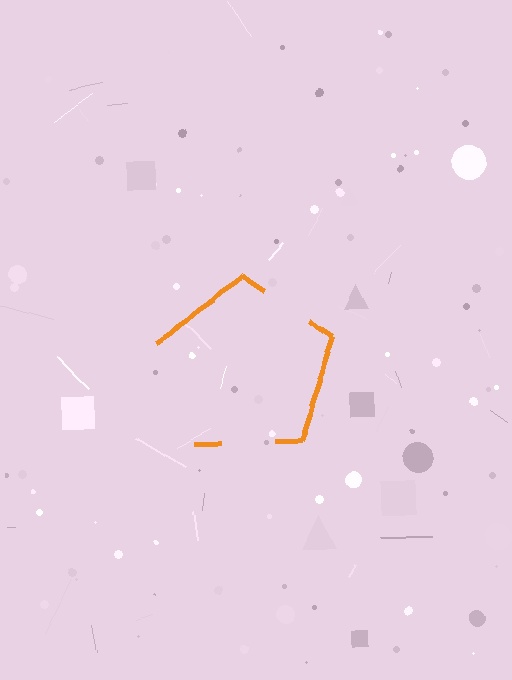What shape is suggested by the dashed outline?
The dashed outline suggests a pentagon.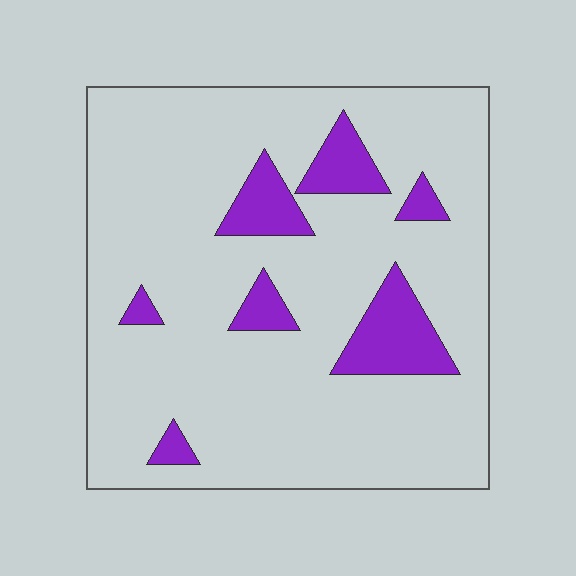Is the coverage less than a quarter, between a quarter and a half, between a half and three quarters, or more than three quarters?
Less than a quarter.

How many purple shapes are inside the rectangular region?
7.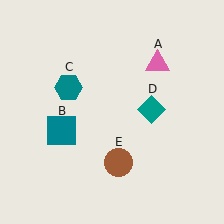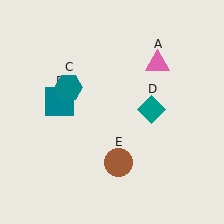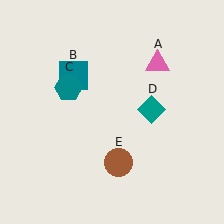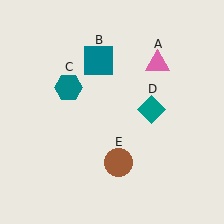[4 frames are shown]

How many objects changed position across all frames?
1 object changed position: teal square (object B).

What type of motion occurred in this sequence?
The teal square (object B) rotated clockwise around the center of the scene.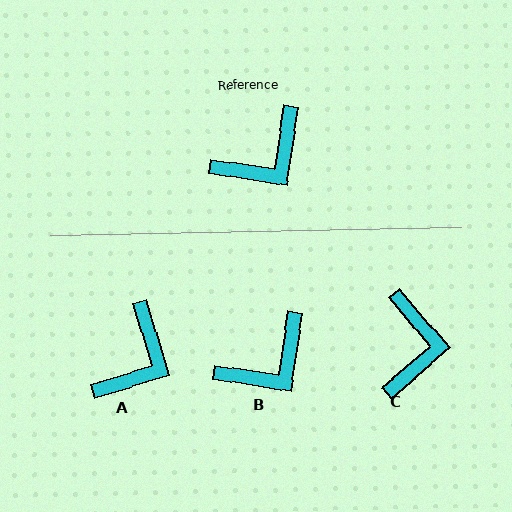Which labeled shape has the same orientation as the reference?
B.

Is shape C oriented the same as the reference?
No, it is off by about 49 degrees.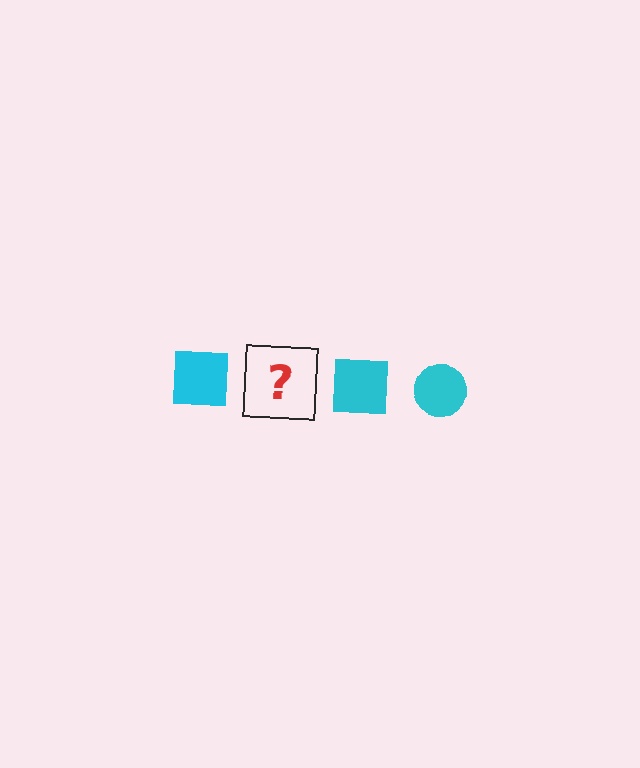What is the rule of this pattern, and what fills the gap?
The rule is that the pattern cycles through square, circle shapes in cyan. The gap should be filled with a cyan circle.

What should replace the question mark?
The question mark should be replaced with a cyan circle.